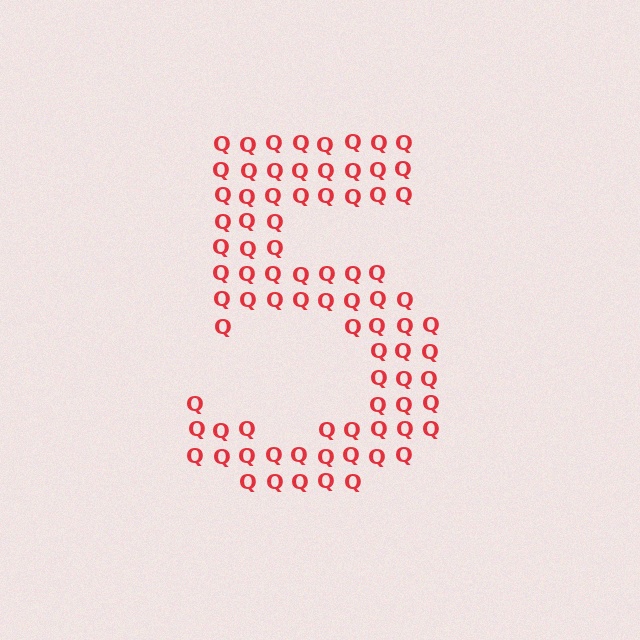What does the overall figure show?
The overall figure shows the digit 5.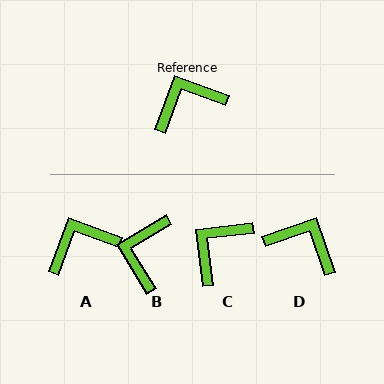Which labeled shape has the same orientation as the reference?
A.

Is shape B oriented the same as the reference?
No, it is off by about 52 degrees.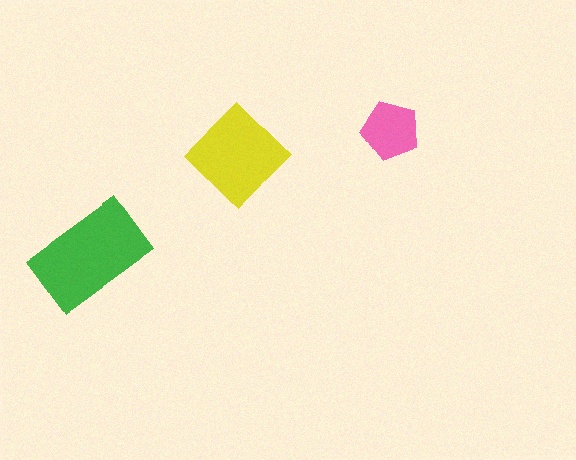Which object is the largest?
The green rectangle.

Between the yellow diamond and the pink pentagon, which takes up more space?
The yellow diamond.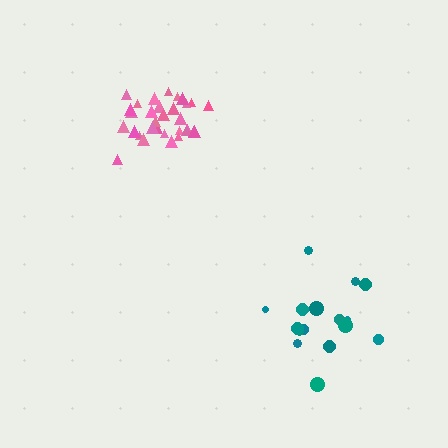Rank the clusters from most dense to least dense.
pink, teal.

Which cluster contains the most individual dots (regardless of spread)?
Pink (33).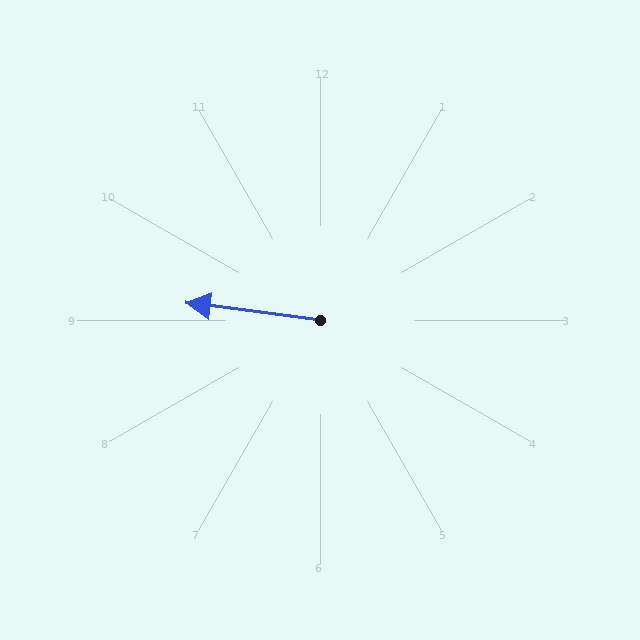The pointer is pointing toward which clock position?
Roughly 9 o'clock.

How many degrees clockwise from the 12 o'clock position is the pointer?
Approximately 277 degrees.